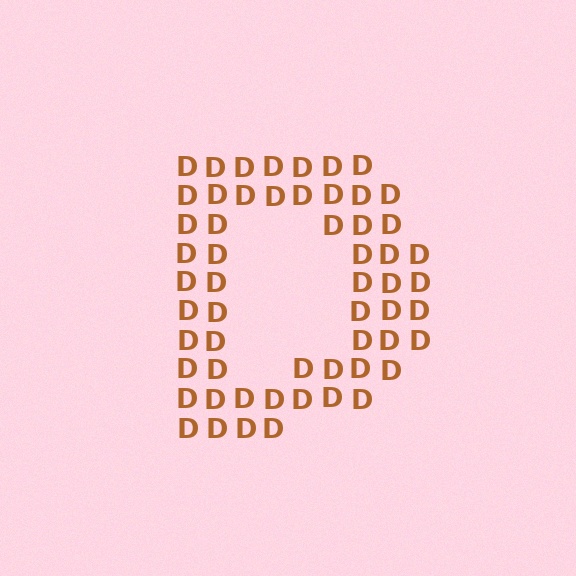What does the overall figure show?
The overall figure shows the letter D.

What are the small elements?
The small elements are letter D's.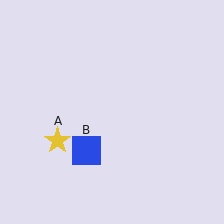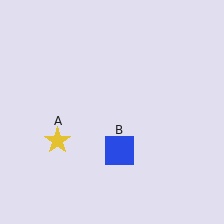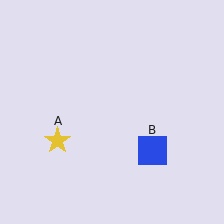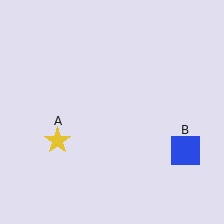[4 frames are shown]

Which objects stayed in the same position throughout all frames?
Yellow star (object A) remained stationary.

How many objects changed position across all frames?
1 object changed position: blue square (object B).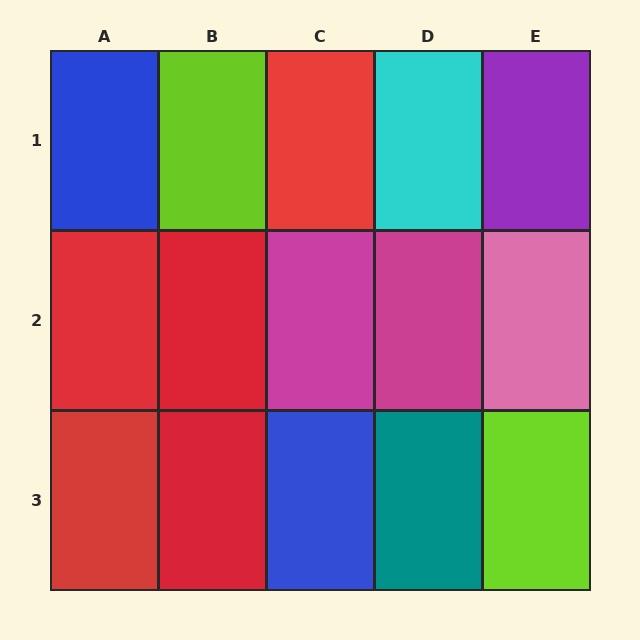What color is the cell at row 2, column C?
Magenta.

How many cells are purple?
1 cell is purple.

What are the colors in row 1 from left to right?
Blue, lime, red, cyan, purple.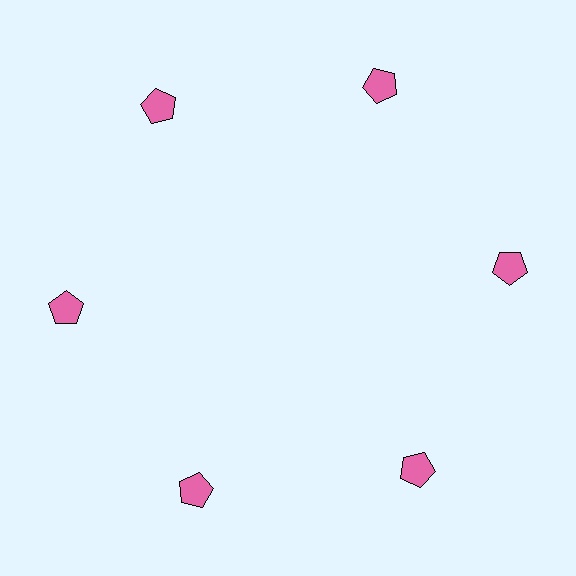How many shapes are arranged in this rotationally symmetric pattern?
There are 6 shapes, arranged in 6 groups of 1.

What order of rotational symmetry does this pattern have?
This pattern has 6-fold rotational symmetry.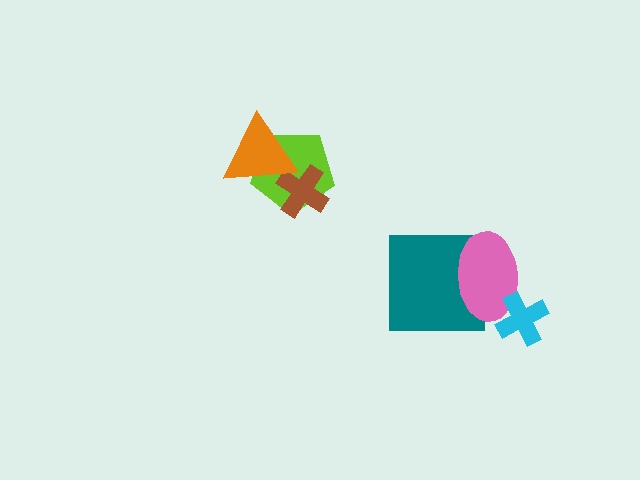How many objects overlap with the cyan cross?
1 object overlaps with the cyan cross.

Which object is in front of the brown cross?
The orange triangle is in front of the brown cross.